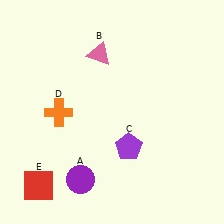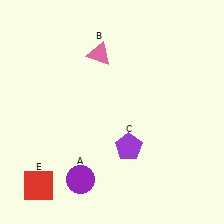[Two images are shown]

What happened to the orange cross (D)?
The orange cross (D) was removed in Image 2. It was in the bottom-left area of Image 1.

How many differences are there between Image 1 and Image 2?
There is 1 difference between the two images.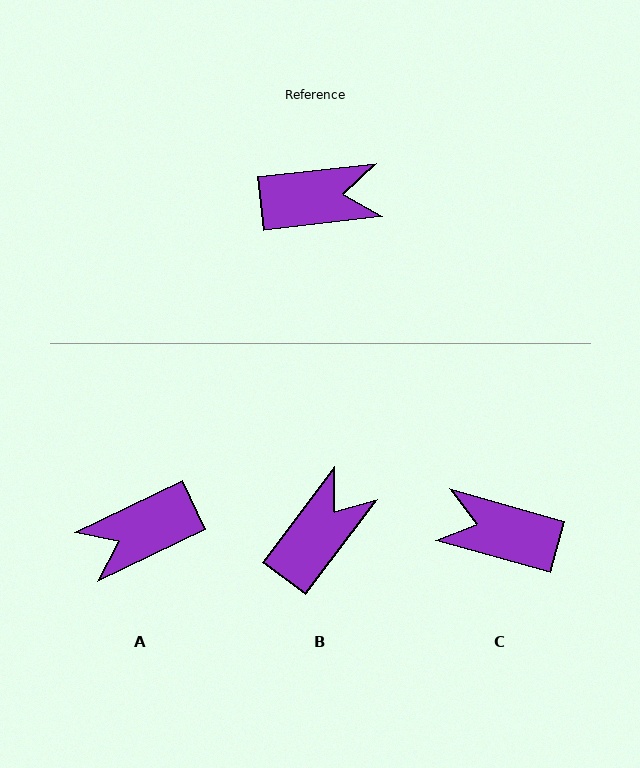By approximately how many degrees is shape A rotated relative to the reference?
Approximately 161 degrees clockwise.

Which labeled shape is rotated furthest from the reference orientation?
A, about 161 degrees away.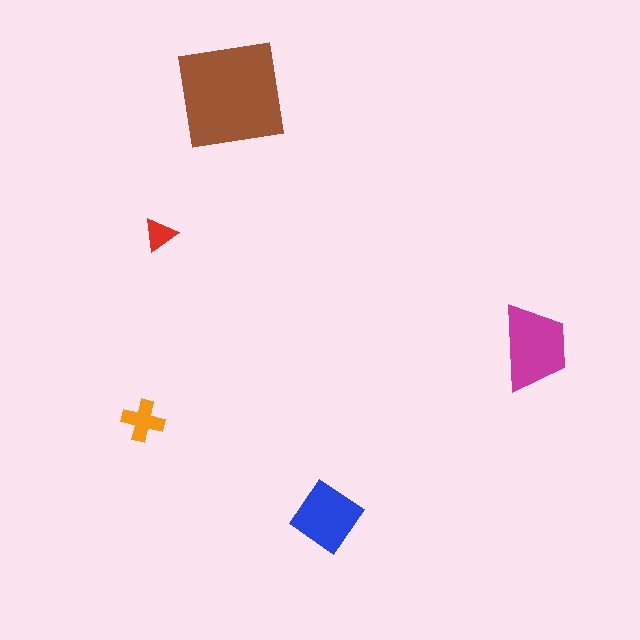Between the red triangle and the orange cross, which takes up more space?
The orange cross.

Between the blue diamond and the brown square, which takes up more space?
The brown square.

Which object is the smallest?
The red triangle.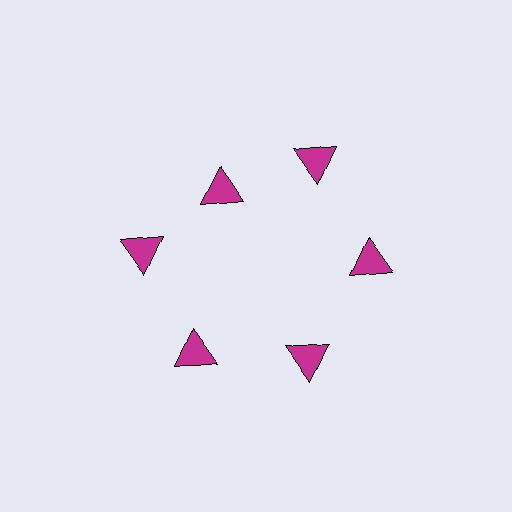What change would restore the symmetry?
The symmetry would be restored by moving it outward, back onto the ring so that all 6 triangles sit at equal angles and equal distance from the center.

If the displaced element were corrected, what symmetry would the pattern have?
It would have 6-fold rotational symmetry — the pattern would map onto itself every 60 degrees.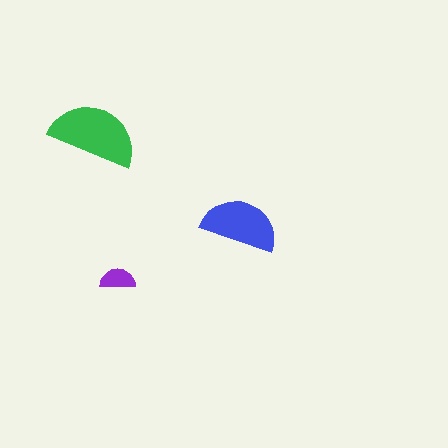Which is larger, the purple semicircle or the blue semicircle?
The blue one.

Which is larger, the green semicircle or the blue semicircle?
The green one.